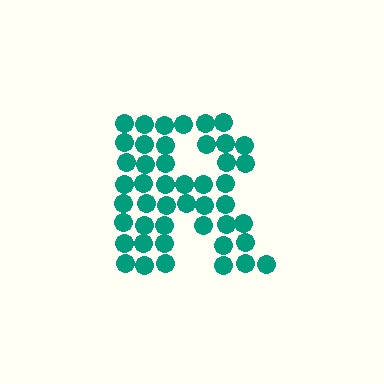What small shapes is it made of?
It is made of small circles.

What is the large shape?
The large shape is the letter R.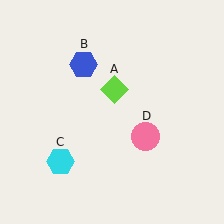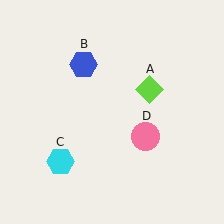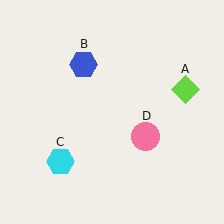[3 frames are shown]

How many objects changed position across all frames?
1 object changed position: lime diamond (object A).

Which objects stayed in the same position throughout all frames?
Blue hexagon (object B) and cyan hexagon (object C) and pink circle (object D) remained stationary.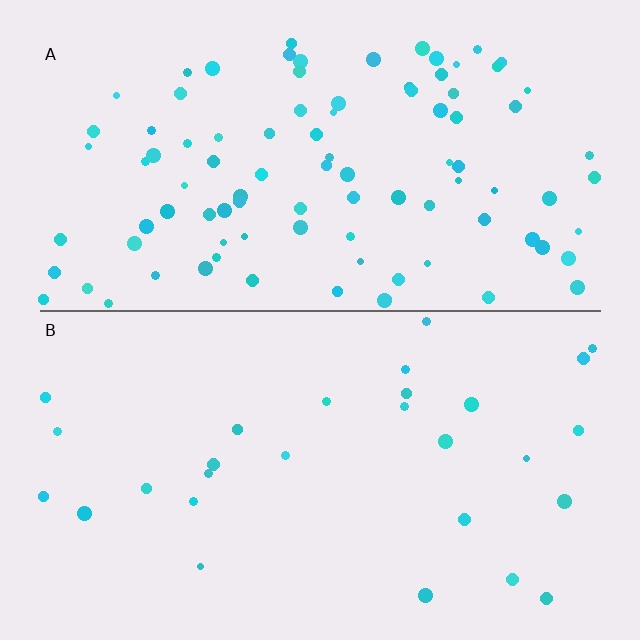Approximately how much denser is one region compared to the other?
Approximately 3.4× — region A over region B.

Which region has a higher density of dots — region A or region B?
A (the top).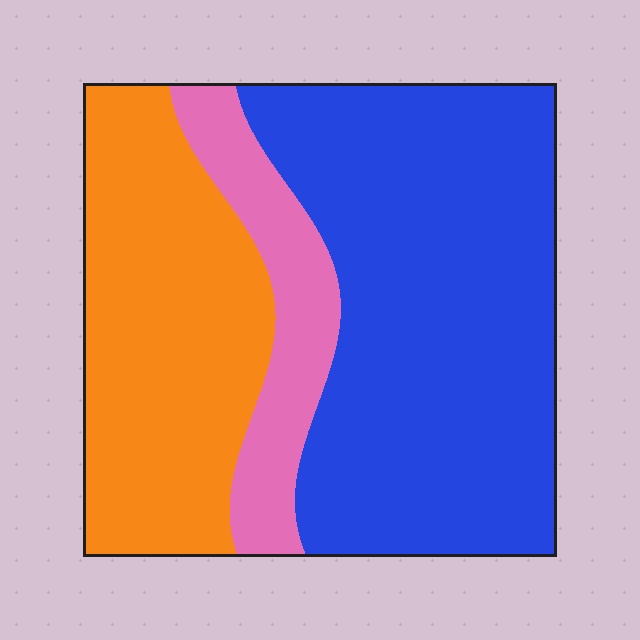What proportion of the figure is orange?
Orange covers 32% of the figure.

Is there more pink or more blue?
Blue.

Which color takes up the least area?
Pink, at roughly 15%.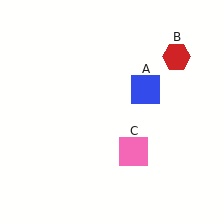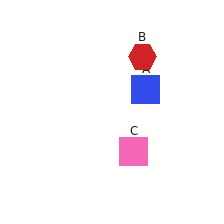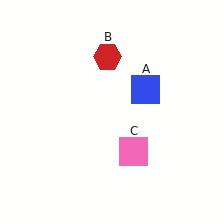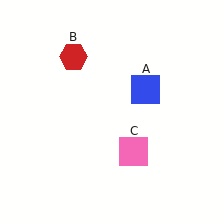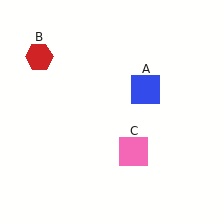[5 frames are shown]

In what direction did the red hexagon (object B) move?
The red hexagon (object B) moved left.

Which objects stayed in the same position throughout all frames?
Blue square (object A) and pink square (object C) remained stationary.